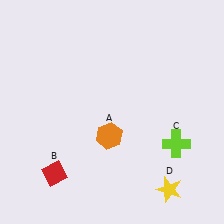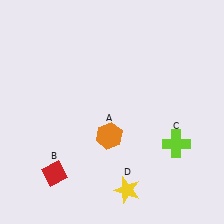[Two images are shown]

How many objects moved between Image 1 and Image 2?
1 object moved between the two images.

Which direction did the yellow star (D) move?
The yellow star (D) moved left.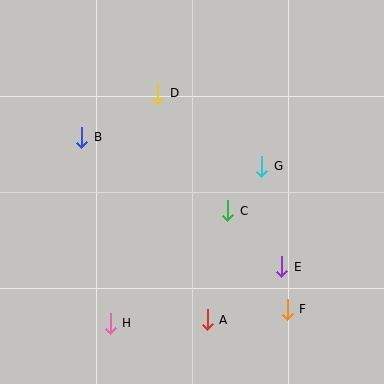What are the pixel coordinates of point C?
Point C is at (228, 211).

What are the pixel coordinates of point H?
Point H is at (110, 323).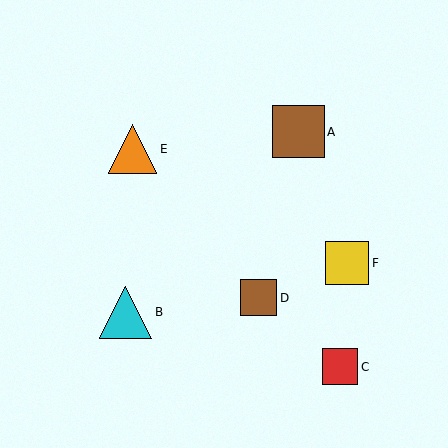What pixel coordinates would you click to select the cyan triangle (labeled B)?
Click at (126, 312) to select the cyan triangle B.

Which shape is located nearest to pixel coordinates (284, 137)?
The brown square (labeled A) at (298, 132) is nearest to that location.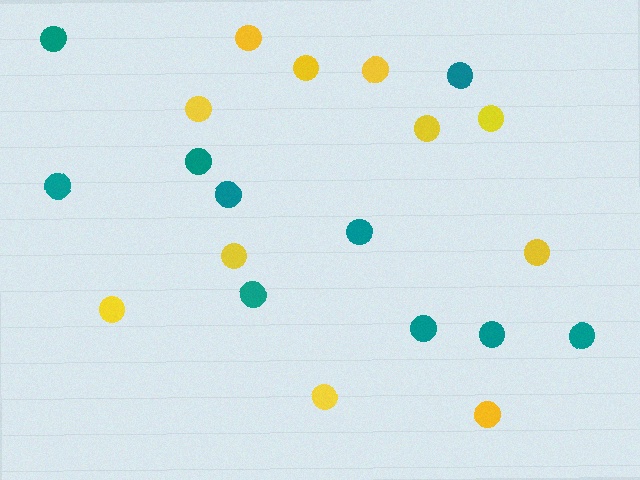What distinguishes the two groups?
There are 2 groups: one group of teal circles (10) and one group of yellow circles (11).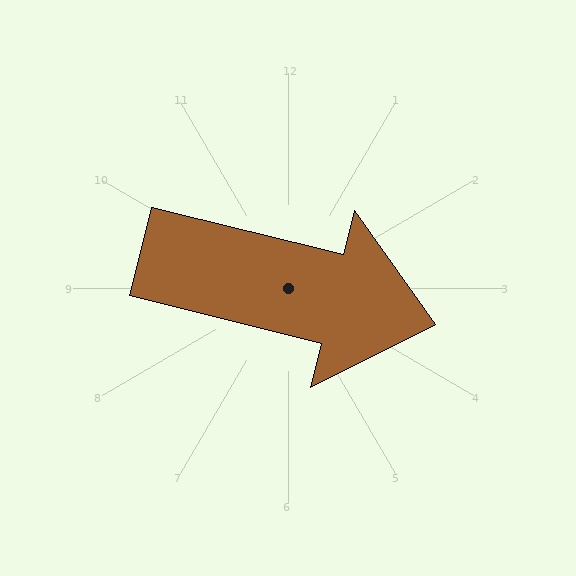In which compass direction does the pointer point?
East.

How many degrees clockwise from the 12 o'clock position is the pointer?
Approximately 104 degrees.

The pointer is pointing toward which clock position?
Roughly 3 o'clock.